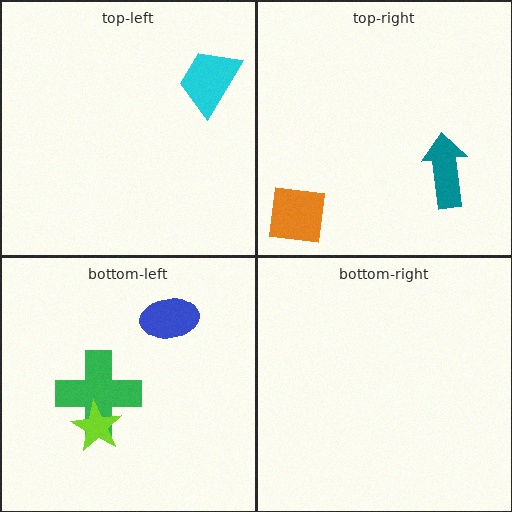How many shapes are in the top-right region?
2.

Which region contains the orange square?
The top-right region.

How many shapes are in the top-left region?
1.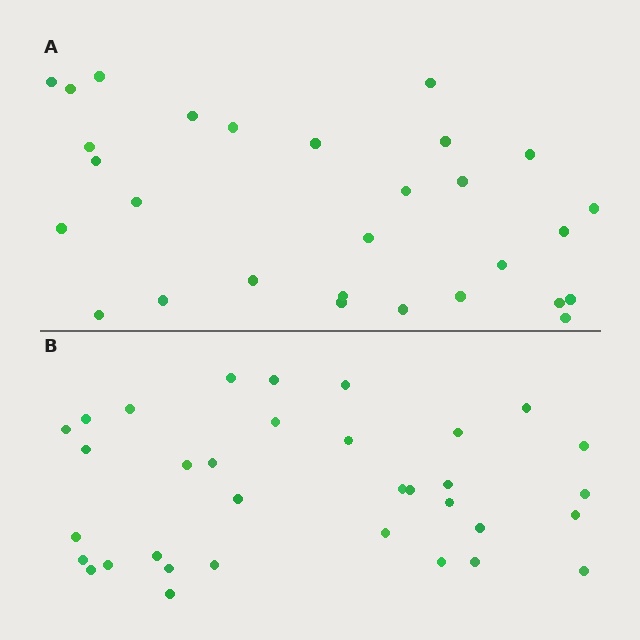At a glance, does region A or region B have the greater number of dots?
Region B (the bottom region) has more dots.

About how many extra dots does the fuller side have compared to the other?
Region B has about 5 more dots than region A.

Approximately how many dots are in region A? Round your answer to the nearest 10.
About 30 dots. (The exact count is 29, which rounds to 30.)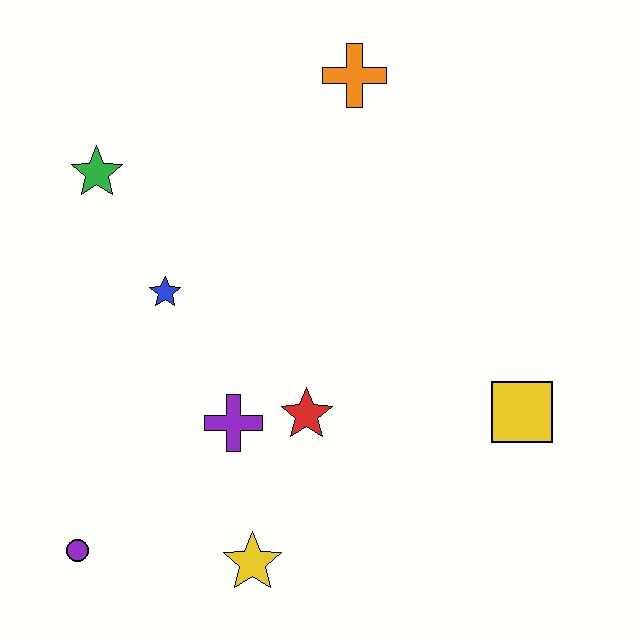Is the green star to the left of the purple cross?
Yes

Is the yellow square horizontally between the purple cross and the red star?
No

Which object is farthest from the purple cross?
The orange cross is farthest from the purple cross.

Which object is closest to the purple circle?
The yellow star is closest to the purple circle.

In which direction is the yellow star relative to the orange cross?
The yellow star is below the orange cross.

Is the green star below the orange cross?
Yes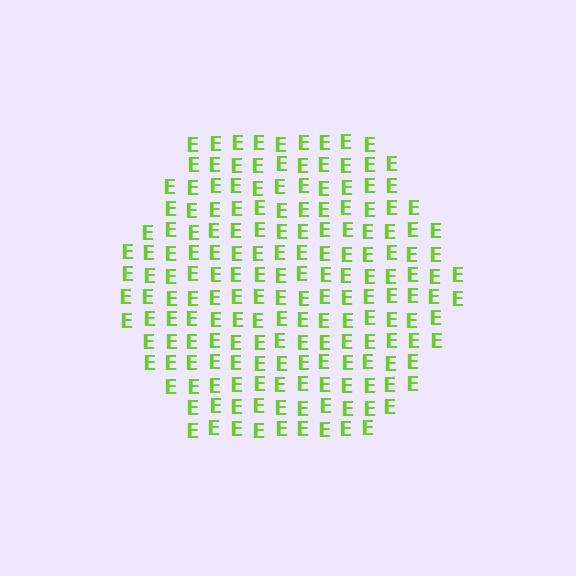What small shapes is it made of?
It is made of small letter E's.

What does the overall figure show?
The overall figure shows a hexagon.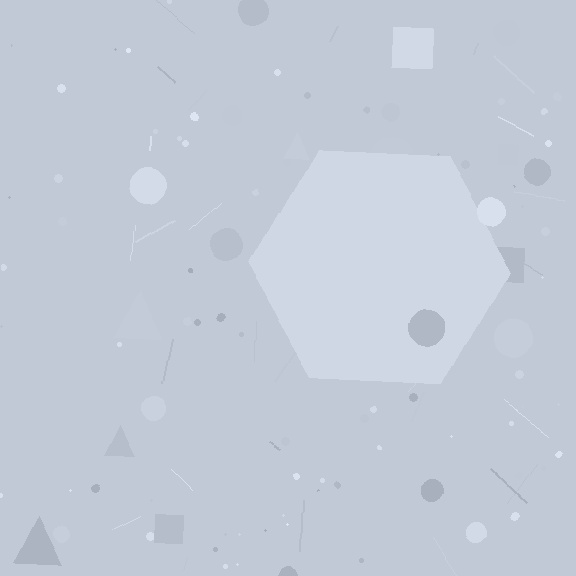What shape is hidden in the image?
A hexagon is hidden in the image.